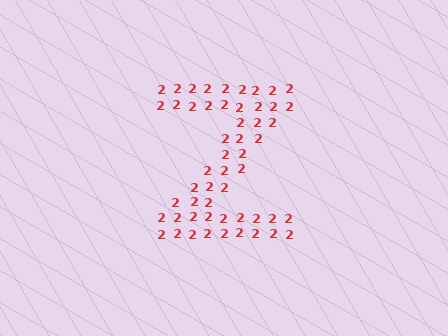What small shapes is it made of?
It is made of small digit 2's.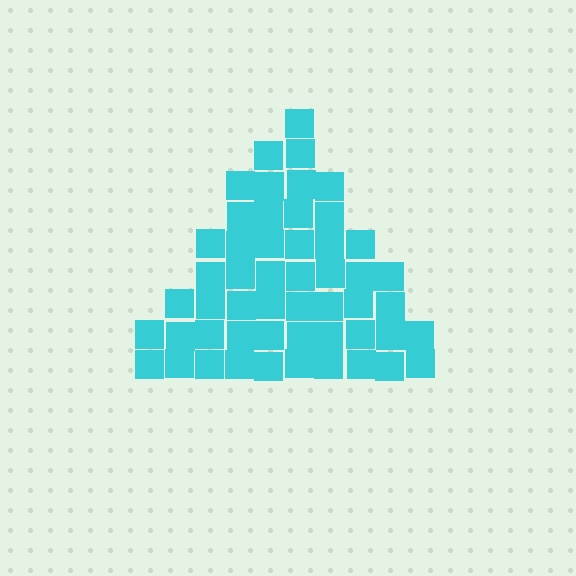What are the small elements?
The small elements are squares.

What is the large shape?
The large shape is a triangle.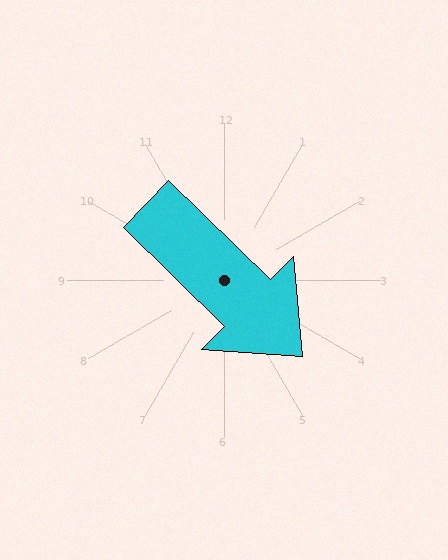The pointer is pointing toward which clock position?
Roughly 4 o'clock.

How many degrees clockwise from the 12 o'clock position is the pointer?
Approximately 134 degrees.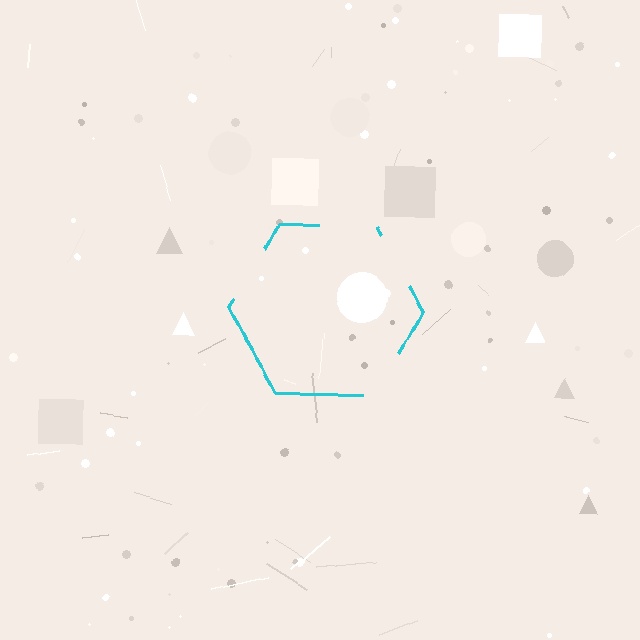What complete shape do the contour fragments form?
The contour fragments form a hexagon.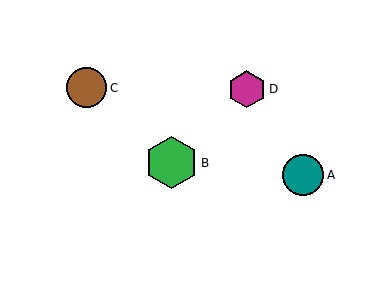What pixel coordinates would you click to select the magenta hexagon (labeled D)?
Click at (247, 89) to select the magenta hexagon D.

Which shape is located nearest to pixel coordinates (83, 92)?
The brown circle (labeled C) at (87, 88) is nearest to that location.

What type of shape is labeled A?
Shape A is a teal circle.